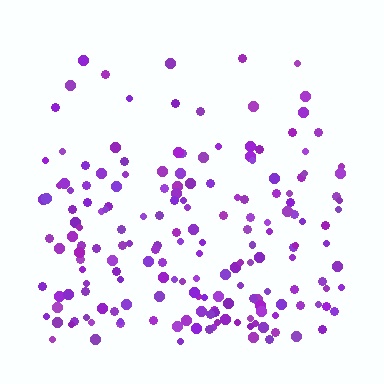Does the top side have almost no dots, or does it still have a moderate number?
Still a moderate number, just noticeably fewer than the bottom.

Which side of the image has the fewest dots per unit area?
The top.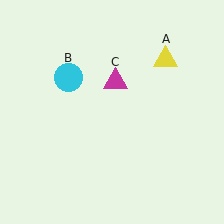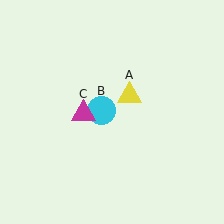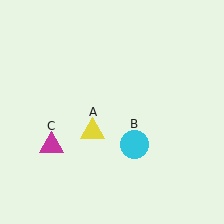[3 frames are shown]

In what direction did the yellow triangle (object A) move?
The yellow triangle (object A) moved down and to the left.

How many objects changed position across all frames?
3 objects changed position: yellow triangle (object A), cyan circle (object B), magenta triangle (object C).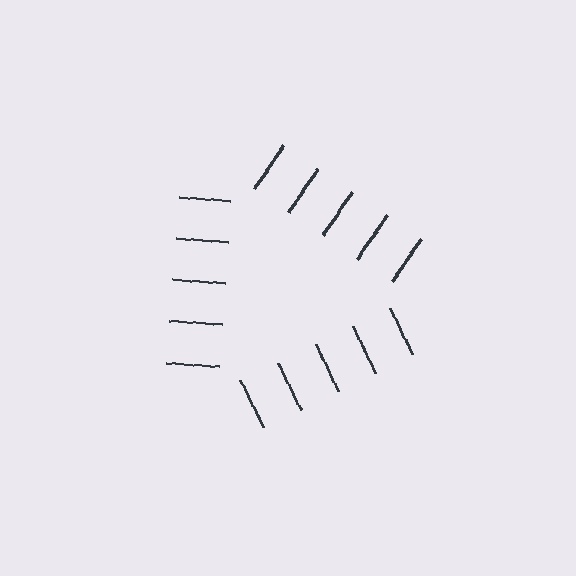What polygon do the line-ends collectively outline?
An illusory triangle — the line segments terminate on its edges but no continuous stroke is drawn.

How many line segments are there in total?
15 — 5 along each of the 3 edges.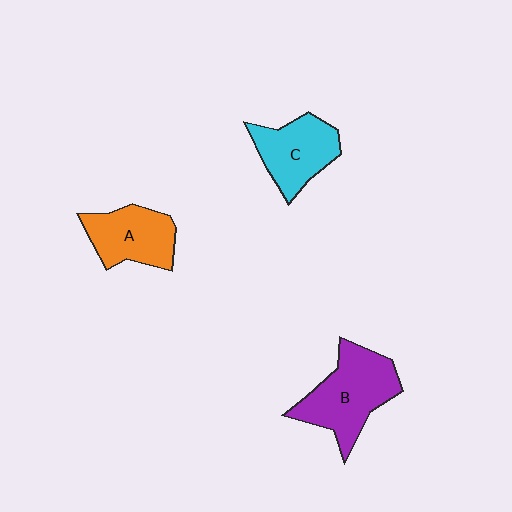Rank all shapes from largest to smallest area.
From largest to smallest: B (purple), C (cyan), A (orange).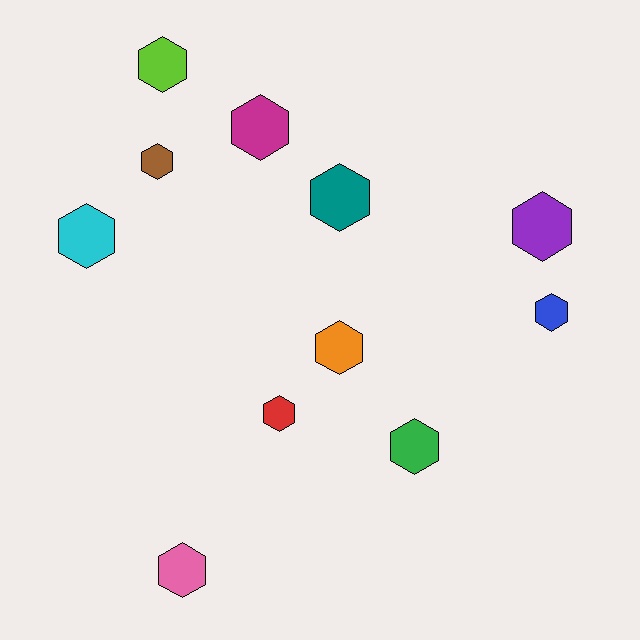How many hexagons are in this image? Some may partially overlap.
There are 11 hexagons.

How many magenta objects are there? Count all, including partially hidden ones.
There is 1 magenta object.